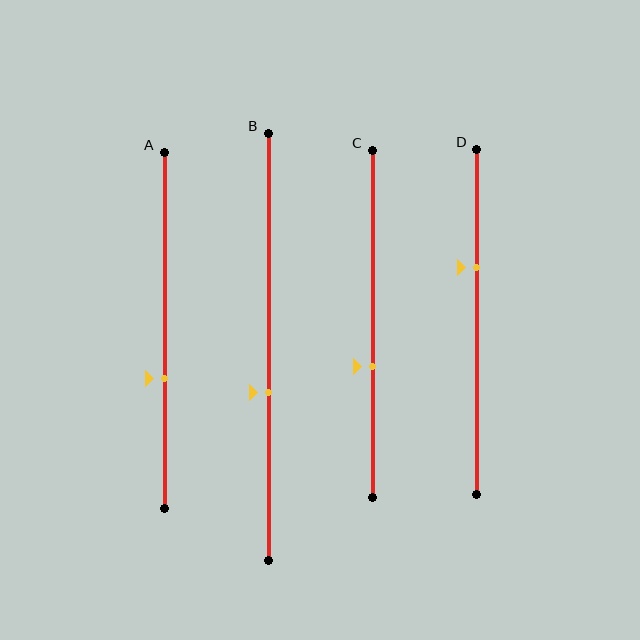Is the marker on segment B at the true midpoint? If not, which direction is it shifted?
No, the marker on segment B is shifted downward by about 11% of the segment length.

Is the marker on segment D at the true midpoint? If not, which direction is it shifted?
No, the marker on segment D is shifted upward by about 16% of the segment length.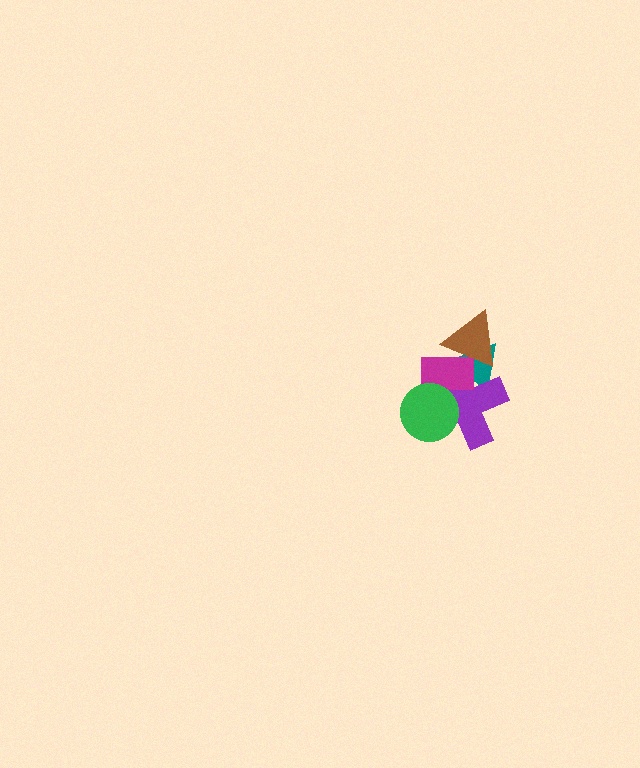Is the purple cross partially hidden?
Yes, it is partially covered by another shape.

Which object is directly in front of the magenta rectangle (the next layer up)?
The brown triangle is directly in front of the magenta rectangle.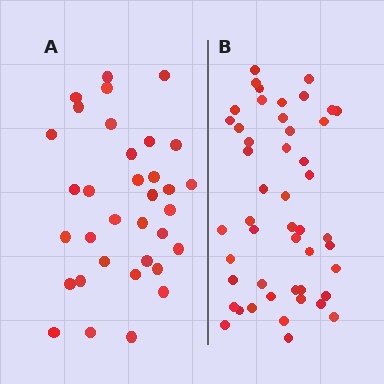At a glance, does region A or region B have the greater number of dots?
Region B (the right region) has more dots.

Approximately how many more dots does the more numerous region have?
Region B has approximately 15 more dots than region A.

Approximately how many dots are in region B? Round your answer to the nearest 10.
About 50 dots. (The exact count is 48, which rounds to 50.)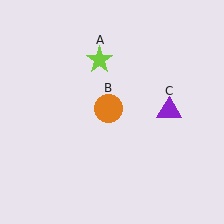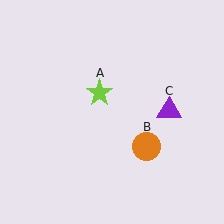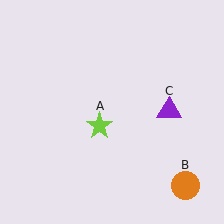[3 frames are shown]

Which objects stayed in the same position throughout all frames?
Purple triangle (object C) remained stationary.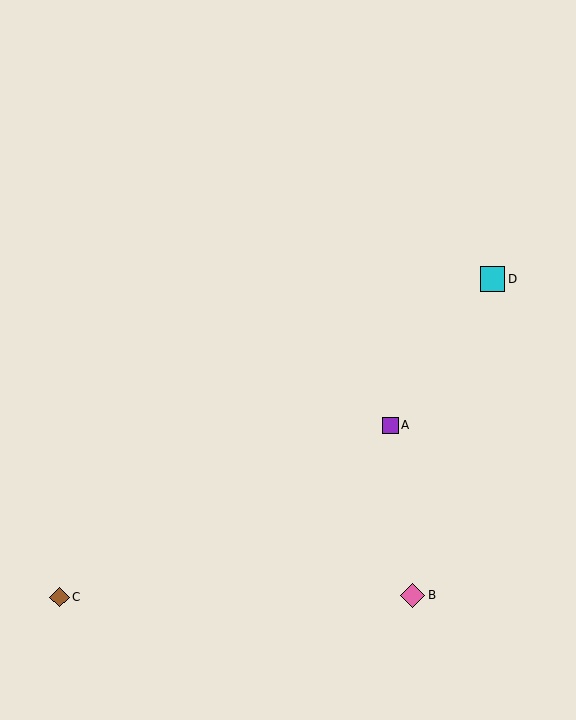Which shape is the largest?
The cyan square (labeled D) is the largest.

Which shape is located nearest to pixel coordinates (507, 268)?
The cyan square (labeled D) at (492, 279) is nearest to that location.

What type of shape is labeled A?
Shape A is a purple square.